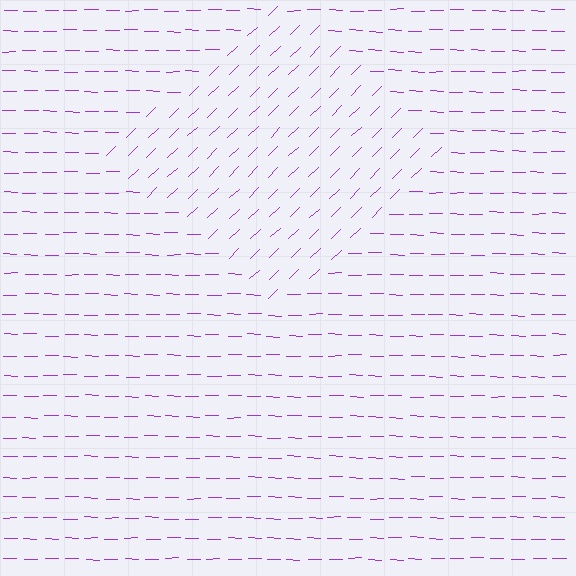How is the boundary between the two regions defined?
The boundary is defined purely by a change in line orientation (approximately 45 degrees difference). All lines are the same color and thickness.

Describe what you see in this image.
The image is filled with small purple line segments. A diamond region in the image has lines oriented differently from the surrounding lines, creating a visible texture boundary.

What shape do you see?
I see a diamond.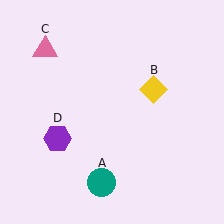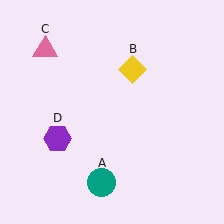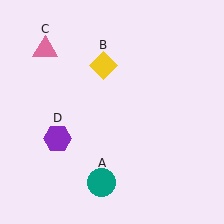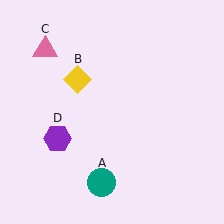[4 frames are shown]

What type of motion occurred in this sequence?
The yellow diamond (object B) rotated counterclockwise around the center of the scene.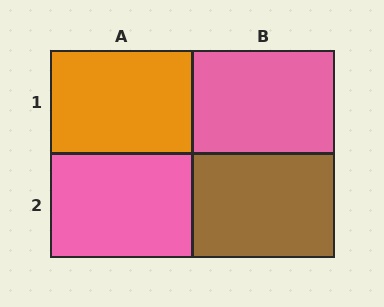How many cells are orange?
1 cell is orange.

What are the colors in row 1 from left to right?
Orange, pink.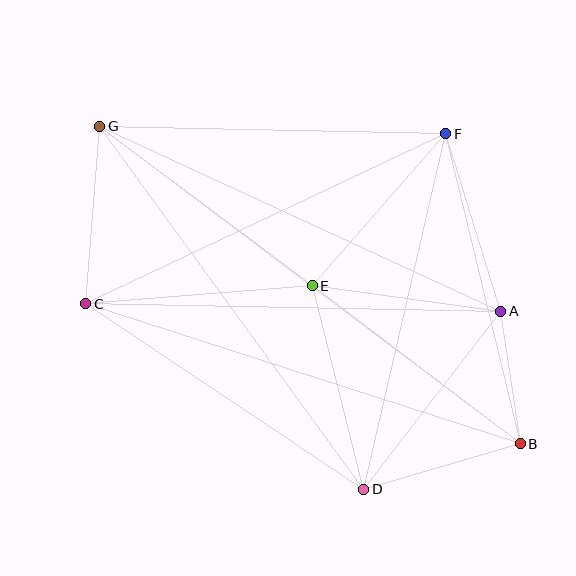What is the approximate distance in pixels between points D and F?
The distance between D and F is approximately 365 pixels.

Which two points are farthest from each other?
Points B and G are farthest from each other.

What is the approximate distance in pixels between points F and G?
The distance between F and G is approximately 346 pixels.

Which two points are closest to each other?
Points A and B are closest to each other.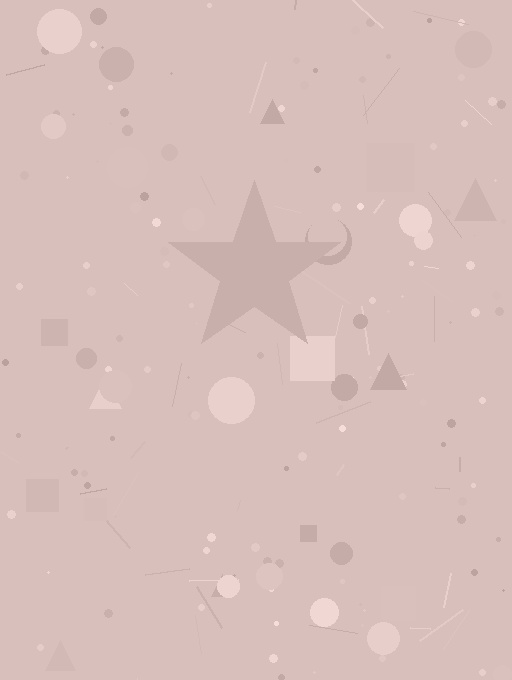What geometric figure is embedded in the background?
A star is embedded in the background.